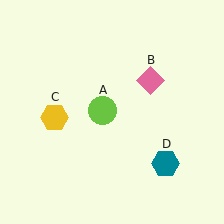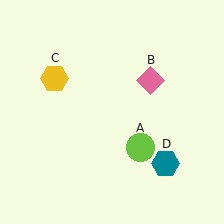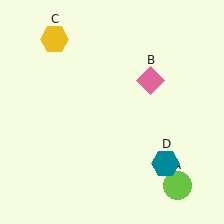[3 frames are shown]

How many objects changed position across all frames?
2 objects changed position: lime circle (object A), yellow hexagon (object C).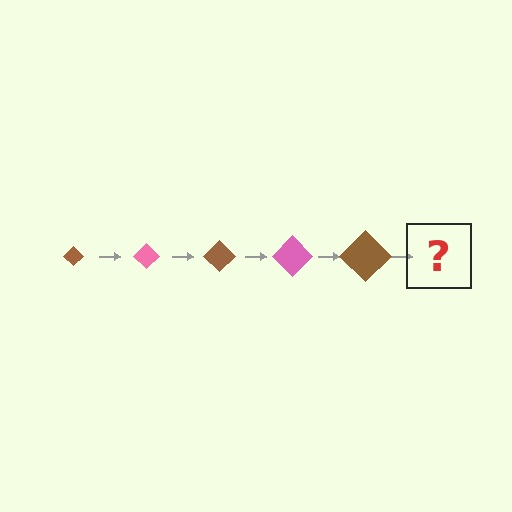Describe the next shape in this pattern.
It should be a pink diamond, larger than the previous one.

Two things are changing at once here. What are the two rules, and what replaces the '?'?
The two rules are that the diamond grows larger each step and the color cycles through brown and pink. The '?' should be a pink diamond, larger than the previous one.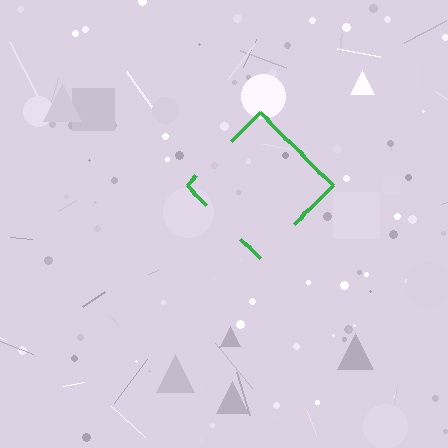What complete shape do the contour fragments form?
The contour fragments form a diamond.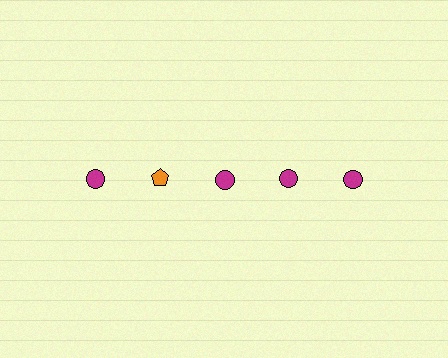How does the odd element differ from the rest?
It differs in both color (orange instead of magenta) and shape (pentagon instead of circle).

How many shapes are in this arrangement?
There are 5 shapes arranged in a grid pattern.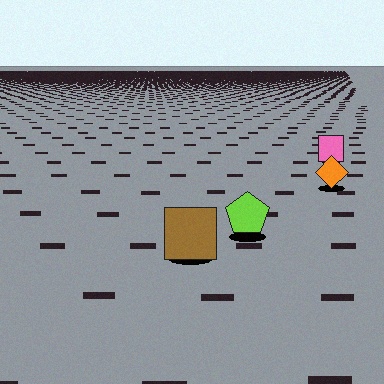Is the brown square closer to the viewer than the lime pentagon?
Yes. The brown square is closer — you can tell from the texture gradient: the ground texture is coarser near it.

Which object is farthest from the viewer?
The pink square is farthest from the viewer. It appears smaller and the ground texture around it is denser.